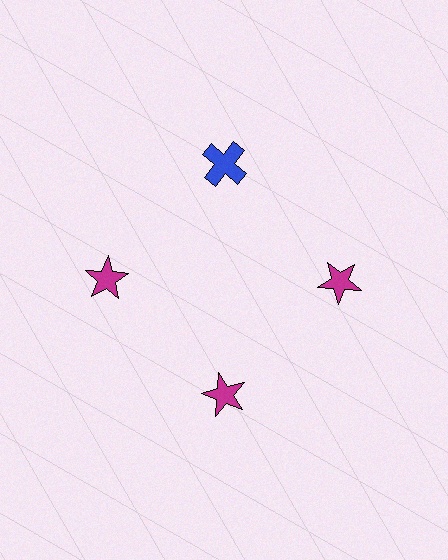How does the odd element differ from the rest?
It differs in both color (blue instead of magenta) and shape (cross instead of star).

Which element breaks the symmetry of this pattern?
The blue cross at roughly the 12 o'clock position breaks the symmetry. All other shapes are magenta stars.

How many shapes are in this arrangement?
There are 4 shapes arranged in a ring pattern.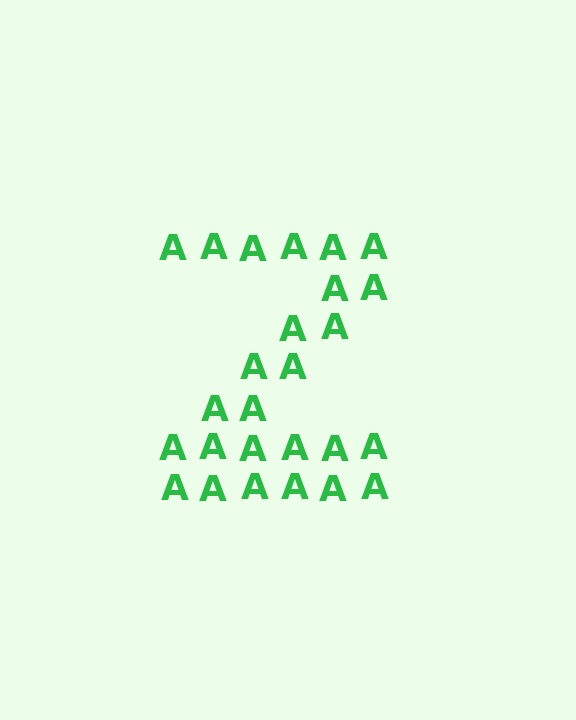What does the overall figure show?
The overall figure shows the letter Z.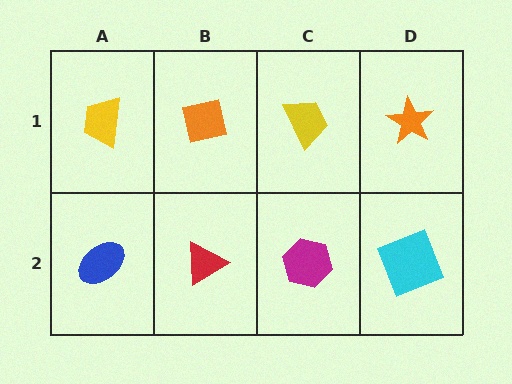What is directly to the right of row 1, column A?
An orange square.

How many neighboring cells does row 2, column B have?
3.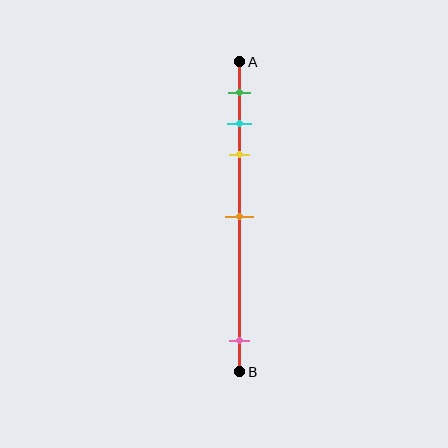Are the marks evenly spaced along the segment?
No, the marks are not evenly spaced.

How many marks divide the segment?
There are 5 marks dividing the segment.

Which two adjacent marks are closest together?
The cyan and yellow marks are the closest adjacent pair.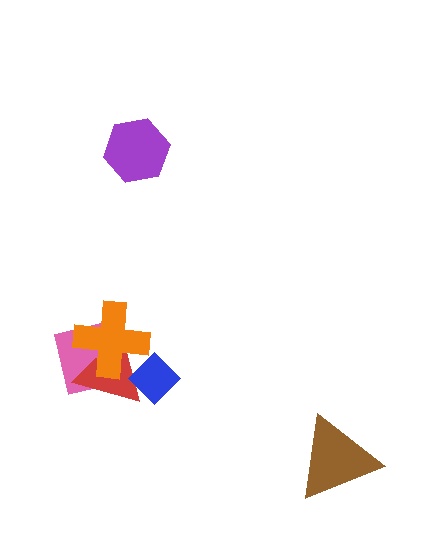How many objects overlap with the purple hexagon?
0 objects overlap with the purple hexagon.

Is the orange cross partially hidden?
Yes, it is partially covered by another shape.